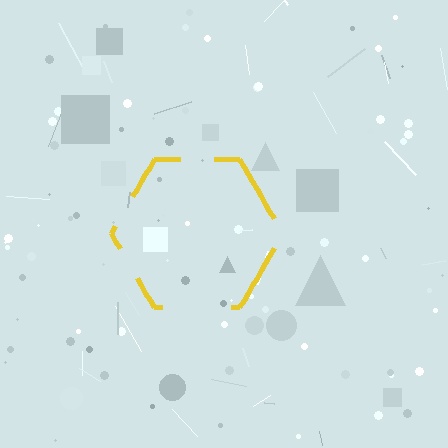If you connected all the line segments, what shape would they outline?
They would outline a hexagon.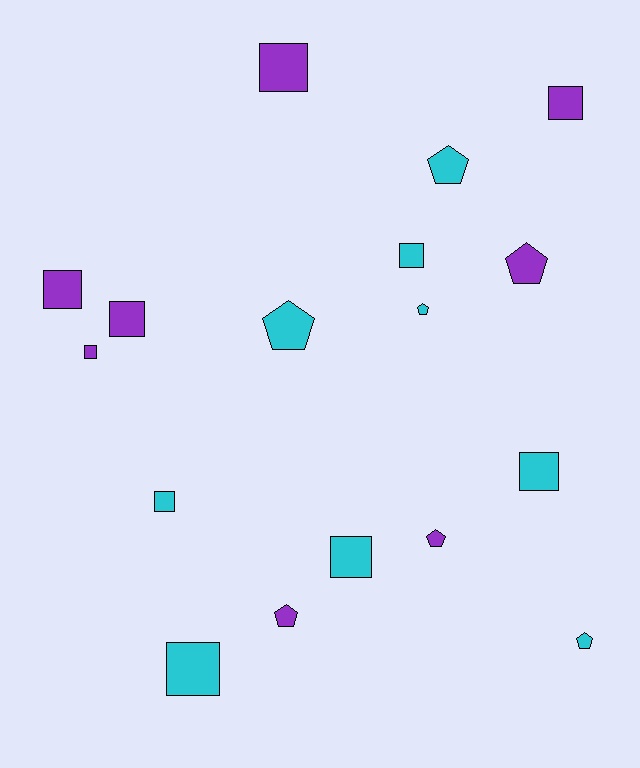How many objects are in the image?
There are 17 objects.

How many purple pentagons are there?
There are 3 purple pentagons.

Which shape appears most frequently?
Square, with 10 objects.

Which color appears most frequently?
Cyan, with 9 objects.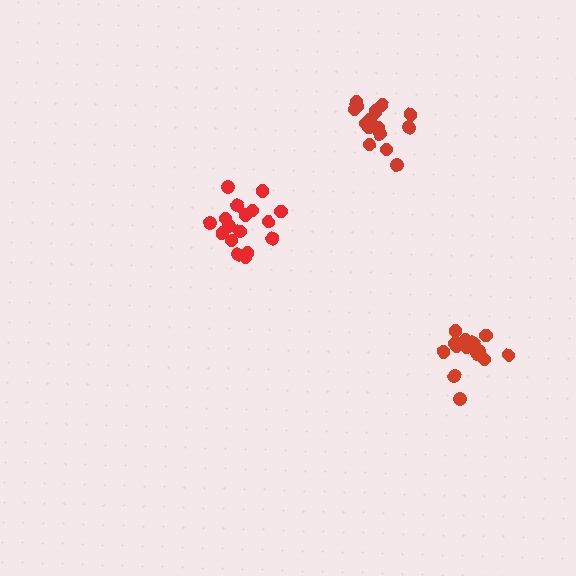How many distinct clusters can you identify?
There are 3 distinct clusters.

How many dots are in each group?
Group 1: 17 dots, Group 2: 16 dots, Group 3: 15 dots (48 total).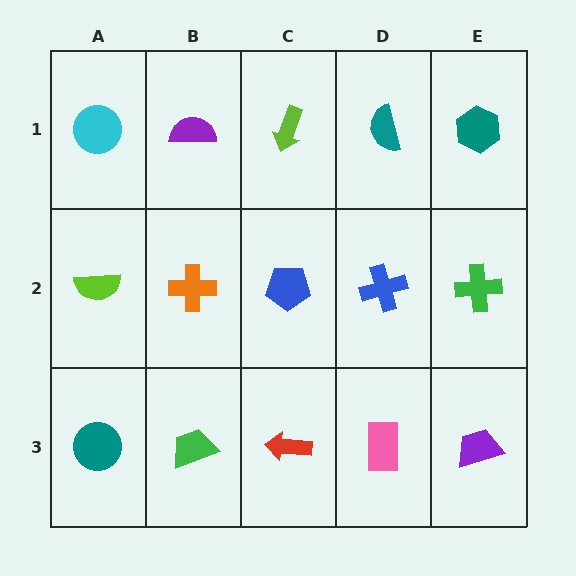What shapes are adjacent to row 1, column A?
A lime semicircle (row 2, column A), a purple semicircle (row 1, column B).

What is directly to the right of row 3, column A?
A green trapezoid.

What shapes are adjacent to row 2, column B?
A purple semicircle (row 1, column B), a green trapezoid (row 3, column B), a lime semicircle (row 2, column A), a blue pentagon (row 2, column C).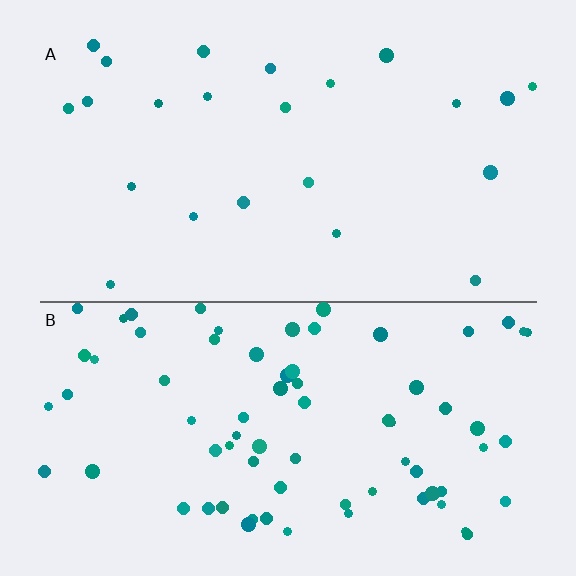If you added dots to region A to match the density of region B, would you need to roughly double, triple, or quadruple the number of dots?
Approximately triple.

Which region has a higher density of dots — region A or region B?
B (the bottom).